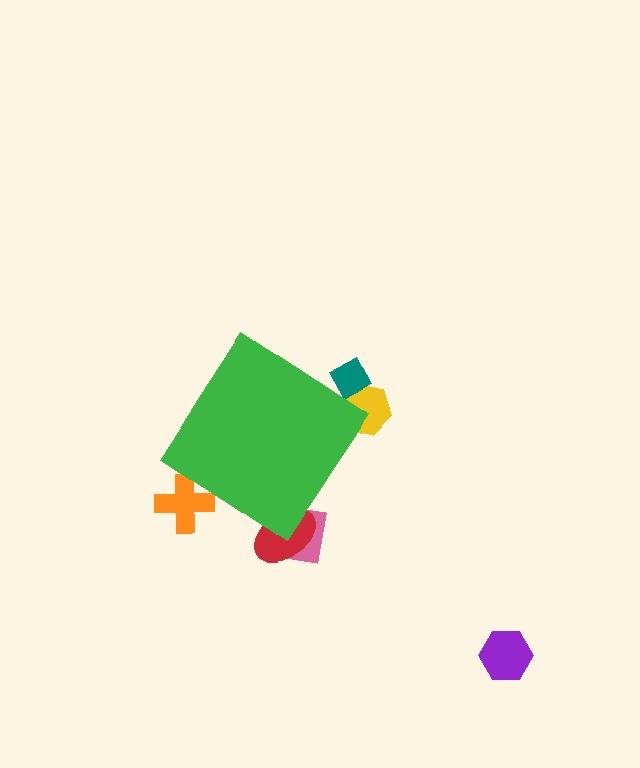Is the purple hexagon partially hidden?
No, the purple hexagon is fully visible.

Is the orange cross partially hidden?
Yes, the orange cross is partially hidden behind the green diamond.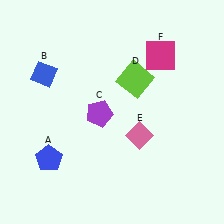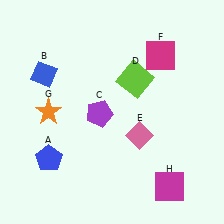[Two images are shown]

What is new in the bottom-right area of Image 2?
A magenta square (H) was added in the bottom-right area of Image 2.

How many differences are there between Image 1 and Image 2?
There are 2 differences between the two images.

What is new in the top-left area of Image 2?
An orange star (G) was added in the top-left area of Image 2.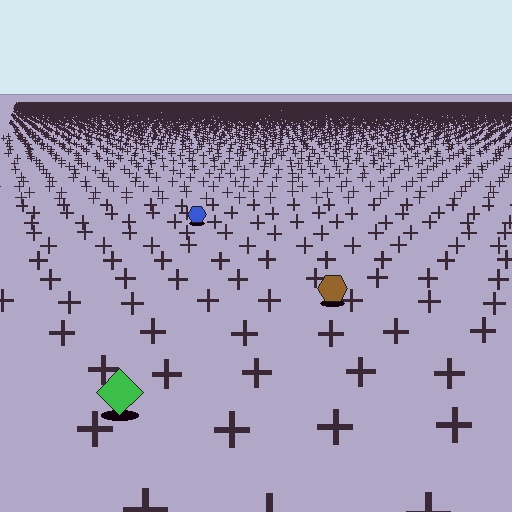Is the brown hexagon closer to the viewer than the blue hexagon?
Yes. The brown hexagon is closer — you can tell from the texture gradient: the ground texture is coarser near it.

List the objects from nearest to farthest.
From nearest to farthest: the green diamond, the brown hexagon, the blue hexagon.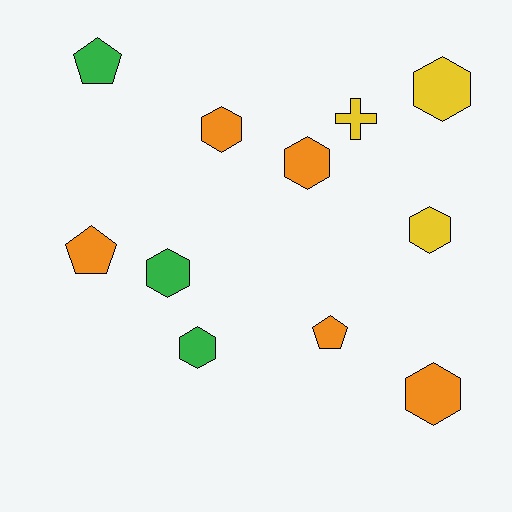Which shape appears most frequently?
Hexagon, with 7 objects.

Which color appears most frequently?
Orange, with 5 objects.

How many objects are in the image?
There are 11 objects.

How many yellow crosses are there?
There is 1 yellow cross.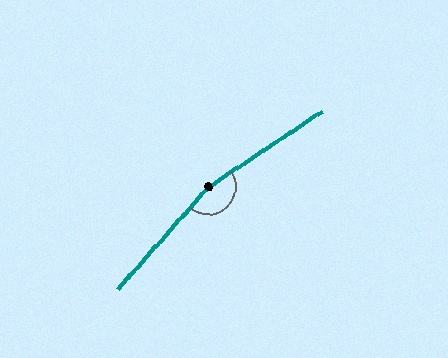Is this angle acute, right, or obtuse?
It is obtuse.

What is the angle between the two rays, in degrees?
Approximately 165 degrees.